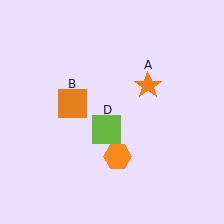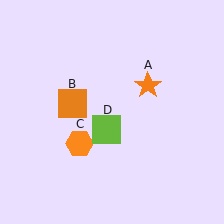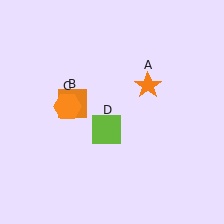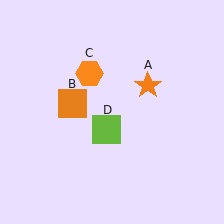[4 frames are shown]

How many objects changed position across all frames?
1 object changed position: orange hexagon (object C).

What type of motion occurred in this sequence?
The orange hexagon (object C) rotated clockwise around the center of the scene.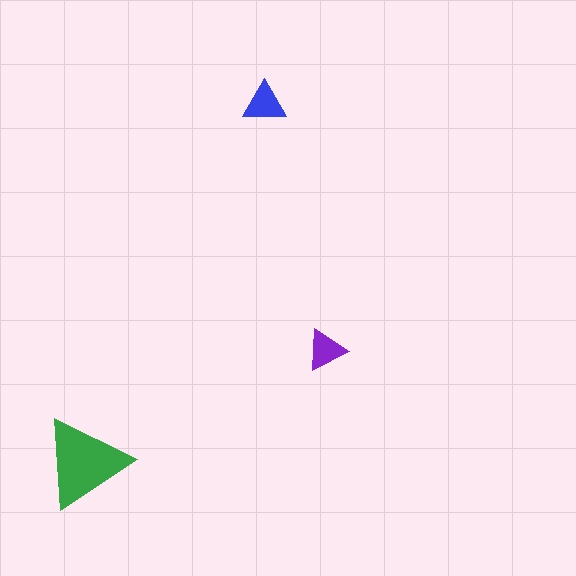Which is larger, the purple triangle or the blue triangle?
The blue one.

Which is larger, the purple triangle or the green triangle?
The green one.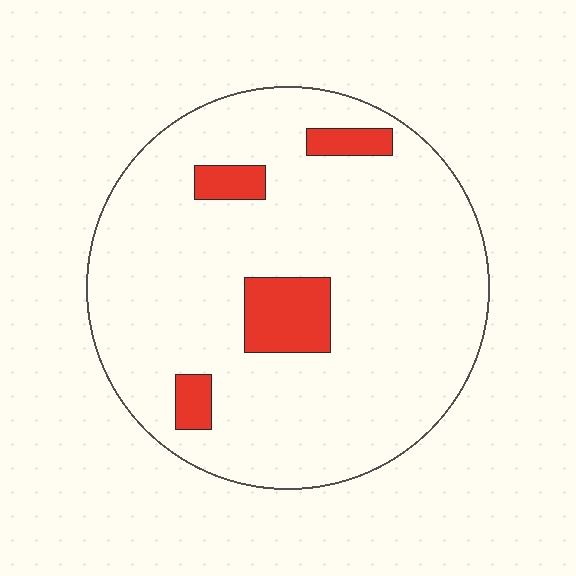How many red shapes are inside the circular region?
4.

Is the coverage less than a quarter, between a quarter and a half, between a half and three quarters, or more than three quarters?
Less than a quarter.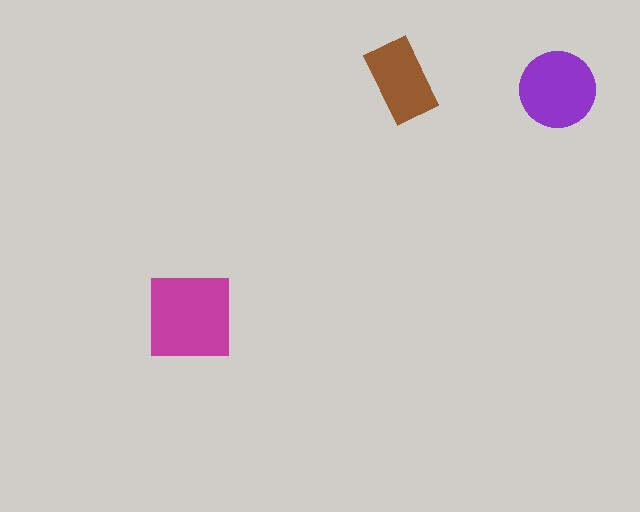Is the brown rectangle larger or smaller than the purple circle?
Smaller.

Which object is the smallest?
The brown rectangle.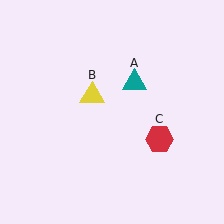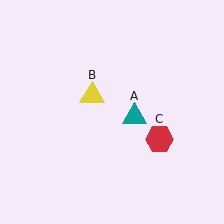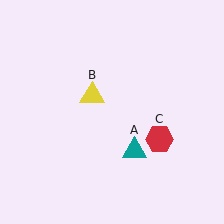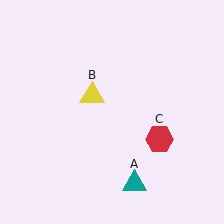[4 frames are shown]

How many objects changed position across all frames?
1 object changed position: teal triangle (object A).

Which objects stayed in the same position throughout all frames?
Yellow triangle (object B) and red hexagon (object C) remained stationary.